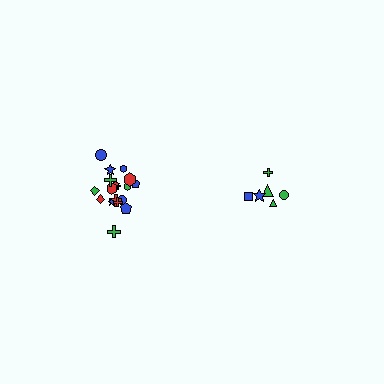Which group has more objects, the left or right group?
The left group.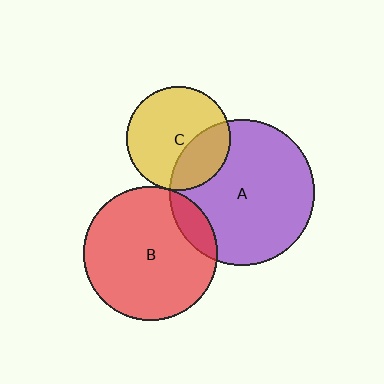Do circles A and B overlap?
Yes.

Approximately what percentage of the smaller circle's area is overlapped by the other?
Approximately 10%.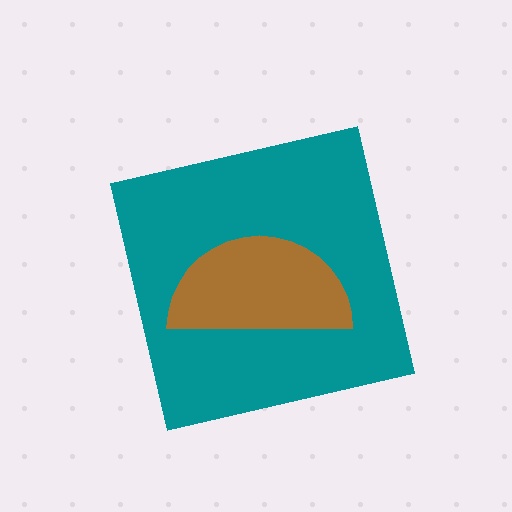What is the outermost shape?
The teal square.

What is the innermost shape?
The brown semicircle.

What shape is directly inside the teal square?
The brown semicircle.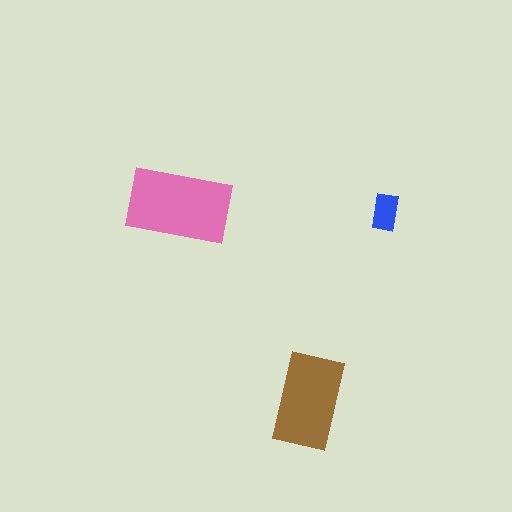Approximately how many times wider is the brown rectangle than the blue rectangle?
About 2.5 times wider.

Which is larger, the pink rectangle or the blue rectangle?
The pink one.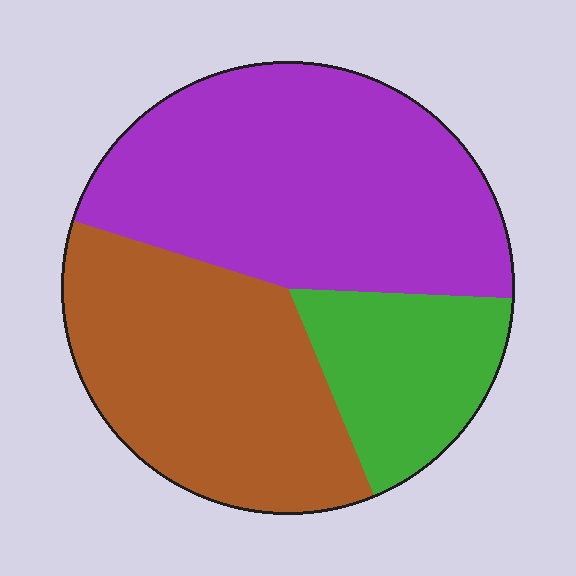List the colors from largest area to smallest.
From largest to smallest: purple, brown, green.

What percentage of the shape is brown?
Brown takes up between a third and a half of the shape.